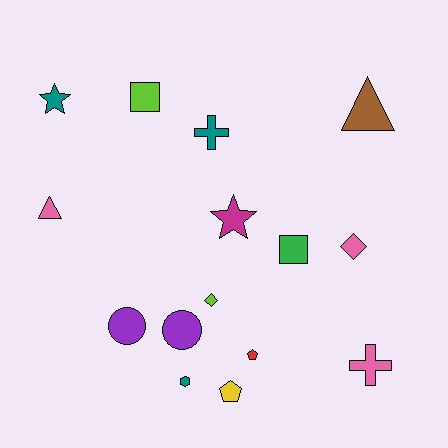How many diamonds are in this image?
There are 2 diamonds.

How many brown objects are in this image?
There is 1 brown object.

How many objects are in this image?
There are 15 objects.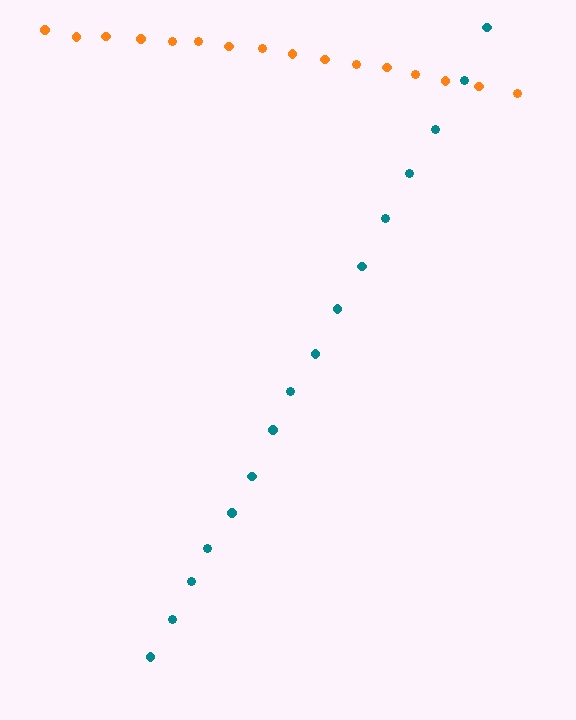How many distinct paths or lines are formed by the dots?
There are 2 distinct paths.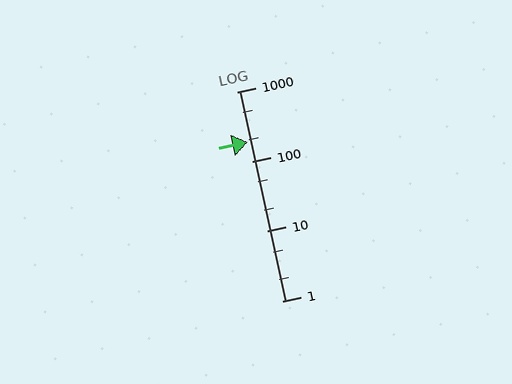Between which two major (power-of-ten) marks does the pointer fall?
The pointer is between 100 and 1000.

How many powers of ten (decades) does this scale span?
The scale spans 3 decades, from 1 to 1000.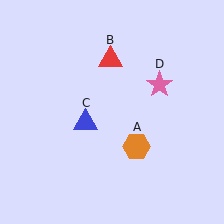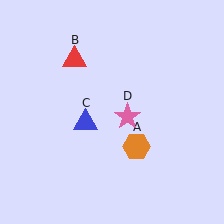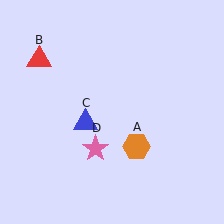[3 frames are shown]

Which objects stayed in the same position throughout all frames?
Orange hexagon (object A) and blue triangle (object C) remained stationary.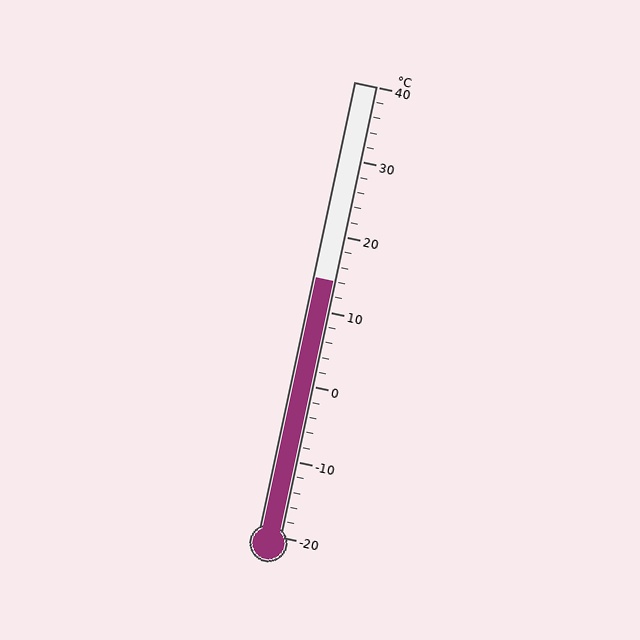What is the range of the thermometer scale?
The thermometer scale ranges from -20°C to 40°C.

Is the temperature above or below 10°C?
The temperature is above 10°C.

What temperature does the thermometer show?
The thermometer shows approximately 14°C.